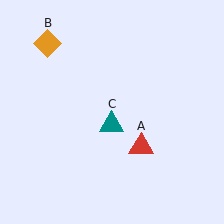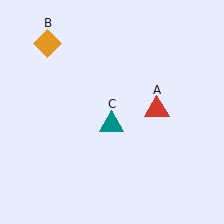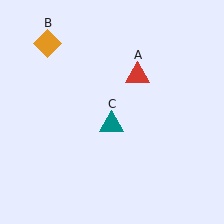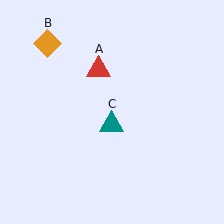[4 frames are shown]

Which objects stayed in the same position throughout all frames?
Orange diamond (object B) and teal triangle (object C) remained stationary.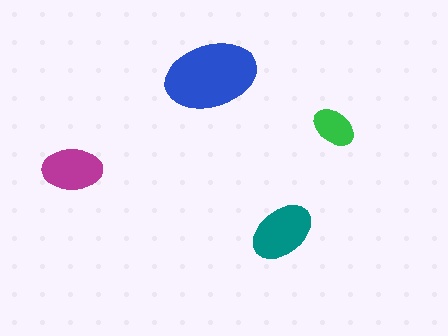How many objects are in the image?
There are 4 objects in the image.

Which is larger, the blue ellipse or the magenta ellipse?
The blue one.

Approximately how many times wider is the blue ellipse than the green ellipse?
About 2 times wider.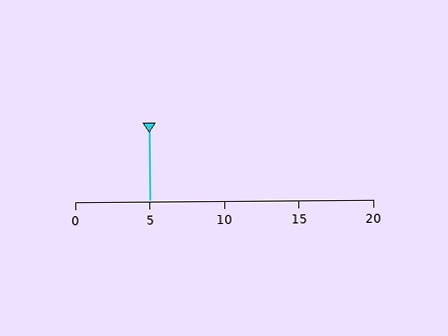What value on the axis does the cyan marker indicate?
The marker indicates approximately 5.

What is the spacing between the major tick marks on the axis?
The major ticks are spaced 5 apart.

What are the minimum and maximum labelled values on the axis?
The axis runs from 0 to 20.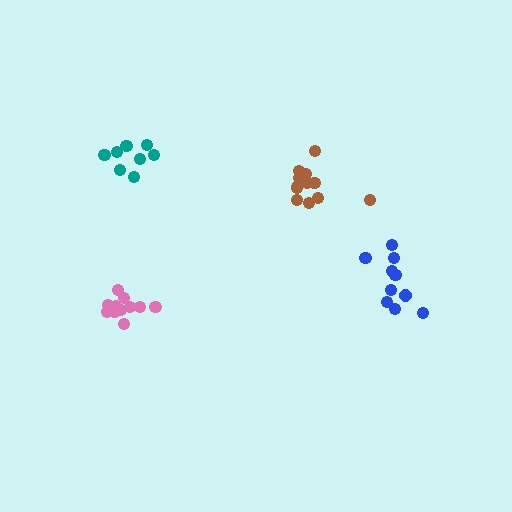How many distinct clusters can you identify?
There are 4 distinct clusters.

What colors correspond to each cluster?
The clusters are colored: brown, pink, blue, teal.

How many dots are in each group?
Group 1: 12 dots, Group 2: 12 dots, Group 3: 10 dots, Group 4: 9 dots (43 total).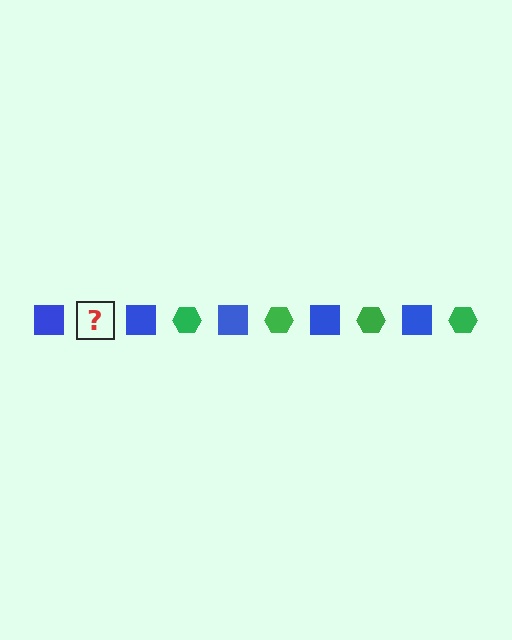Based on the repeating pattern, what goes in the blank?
The blank should be a green hexagon.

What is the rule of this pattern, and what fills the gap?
The rule is that the pattern alternates between blue square and green hexagon. The gap should be filled with a green hexagon.